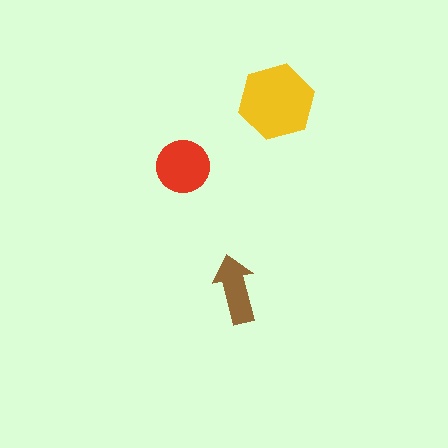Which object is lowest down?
The brown arrow is bottommost.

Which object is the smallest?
The brown arrow.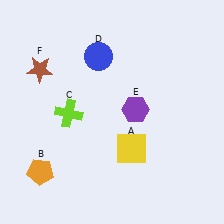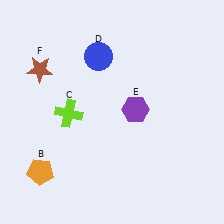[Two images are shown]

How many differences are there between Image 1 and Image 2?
There is 1 difference between the two images.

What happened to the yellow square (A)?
The yellow square (A) was removed in Image 2. It was in the bottom-right area of Image 1.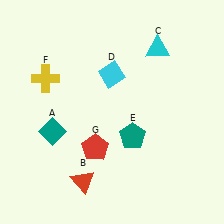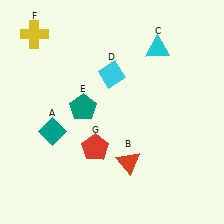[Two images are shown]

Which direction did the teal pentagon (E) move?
The teal pentagon (E) moved left.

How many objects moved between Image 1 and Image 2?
3 objects moved between the two images.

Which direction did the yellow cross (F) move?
The yellow cross (F) moved up.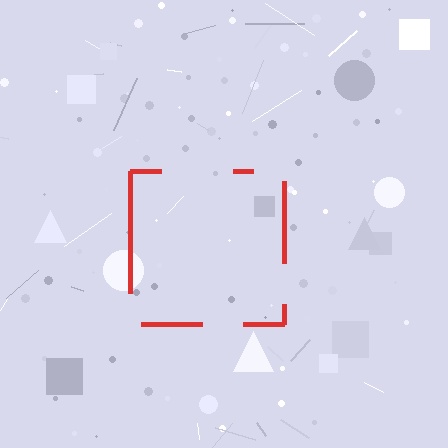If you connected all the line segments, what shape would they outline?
They would outline a square.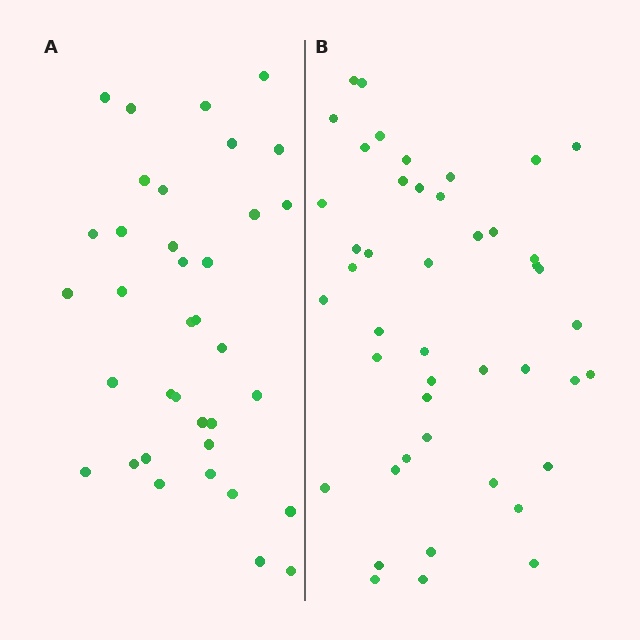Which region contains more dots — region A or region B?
Region B (the right region) has more dots.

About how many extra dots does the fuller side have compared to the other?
Region B has roughly 8 or so more dots than region A.